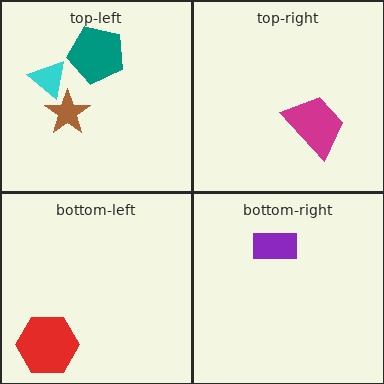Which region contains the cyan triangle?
The top-left region.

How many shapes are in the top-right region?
1.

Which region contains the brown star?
The top-left region.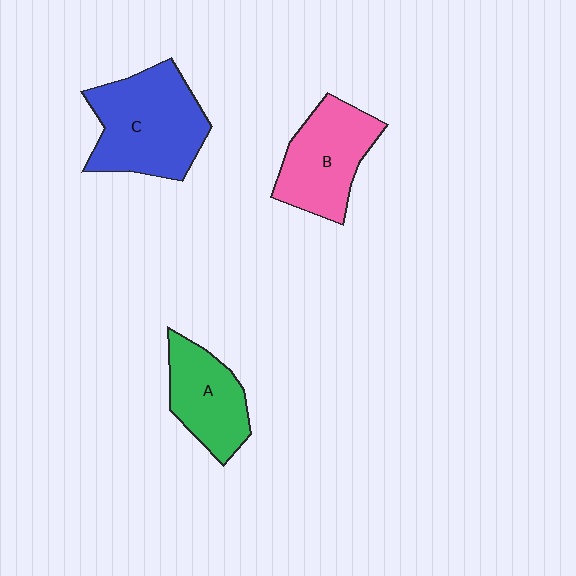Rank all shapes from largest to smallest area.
From largest to smallest: C (blue), B (pink), A (green).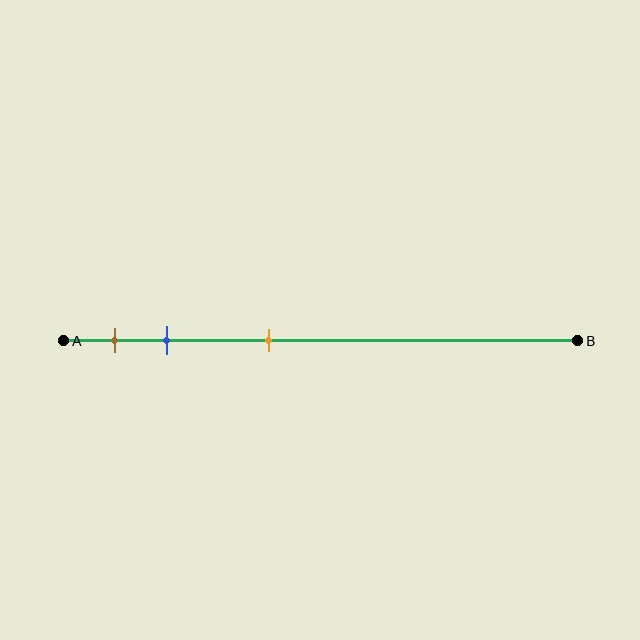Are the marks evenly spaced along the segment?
No, the marks are not evenly spaced.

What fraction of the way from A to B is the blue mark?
The blue mark is approximately 20% (0.2) of the way from A to B.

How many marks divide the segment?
There are 3 marks dividing the segment.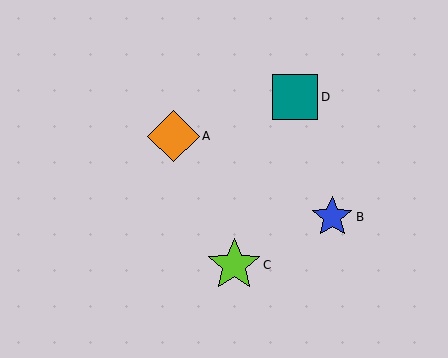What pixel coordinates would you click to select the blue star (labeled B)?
Click at (332, 217) to select the blue star B.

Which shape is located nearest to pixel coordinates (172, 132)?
The orange diamond (labeled A) at (174, 136) is nearest to that location.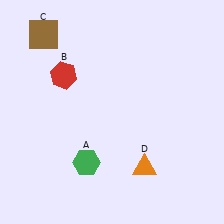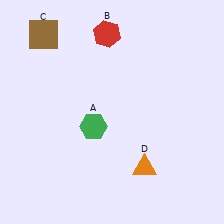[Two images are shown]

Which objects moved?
The objects that moved are: the green hexagon (A), the red hexagon (B).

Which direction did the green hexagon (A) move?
The green hexagon (A) moved up.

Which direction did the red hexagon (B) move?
The red hexagon (B) moved right.